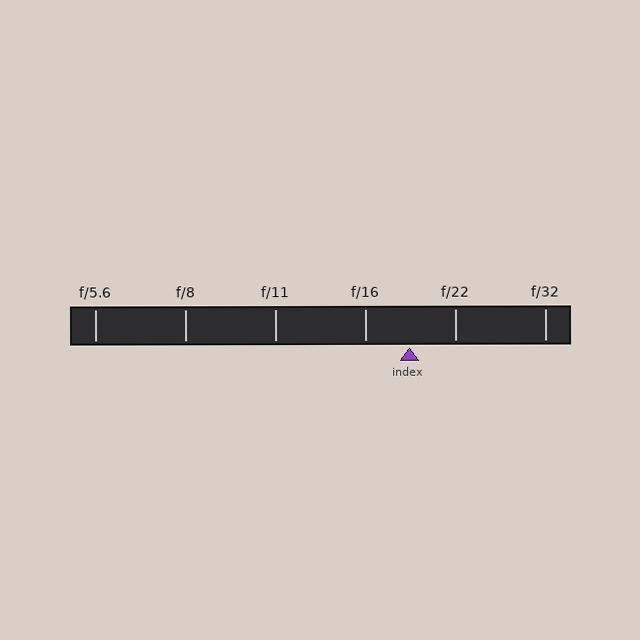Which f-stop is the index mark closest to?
The index mark is closest to f/16.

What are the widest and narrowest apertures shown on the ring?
The widest aperture shown is f/5.6 and the narrowest is f/32.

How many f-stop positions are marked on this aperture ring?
There are 6 f-stop positions marked.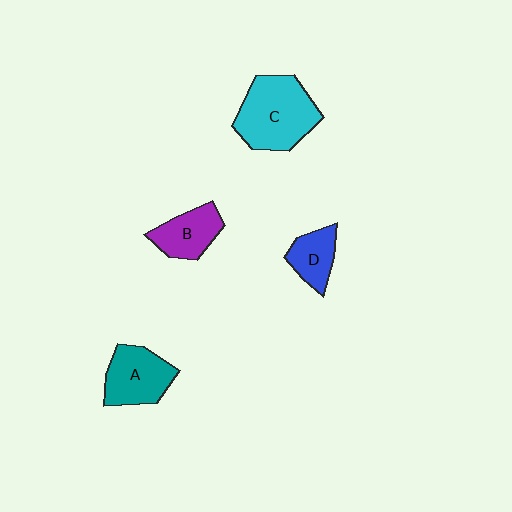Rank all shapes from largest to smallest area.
From largest to smallest: C (cyan), A (teal), B (purple), D (blue).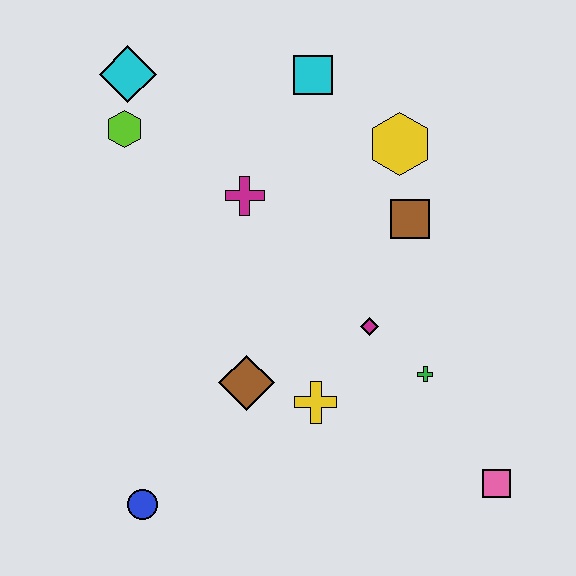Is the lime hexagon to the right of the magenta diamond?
No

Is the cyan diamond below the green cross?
No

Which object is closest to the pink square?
The green cross is closest to the pink square.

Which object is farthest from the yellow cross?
The cyan diamond is farthest from the yellow cross.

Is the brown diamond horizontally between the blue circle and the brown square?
Yes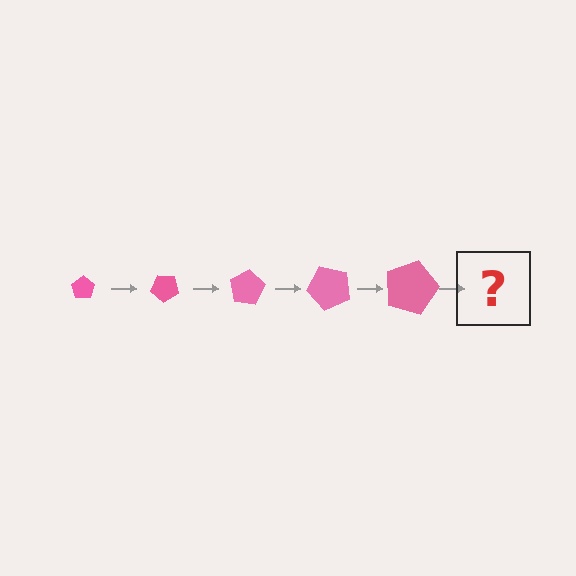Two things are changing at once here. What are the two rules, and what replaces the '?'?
The two rules are that the pentagon grows larger each step and it rotates 40 degrees each step. The '?' should be a pentagon, larger than the previous one and rotated 200 degrees from the start.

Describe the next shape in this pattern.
It should be a pentagon, larger than the previous one and rotated 200 degrees from the start.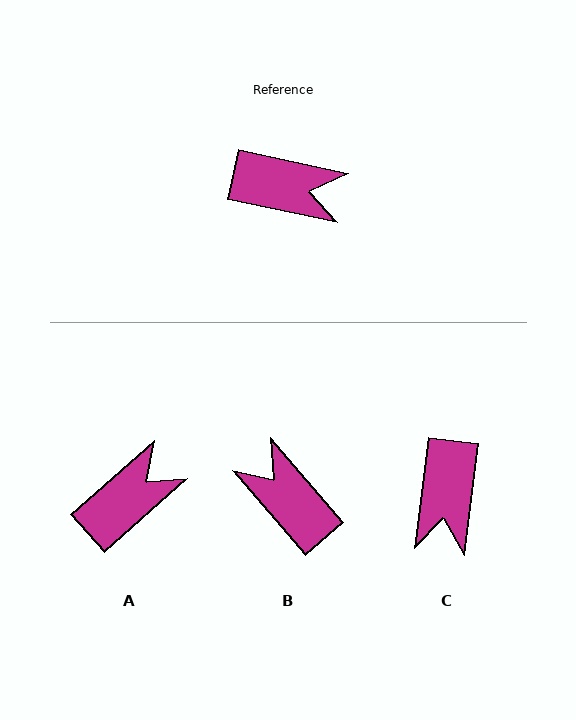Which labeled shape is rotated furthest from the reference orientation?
B, about 143 degrees away.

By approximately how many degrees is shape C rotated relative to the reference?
Approximately 85 degrees clockwise.